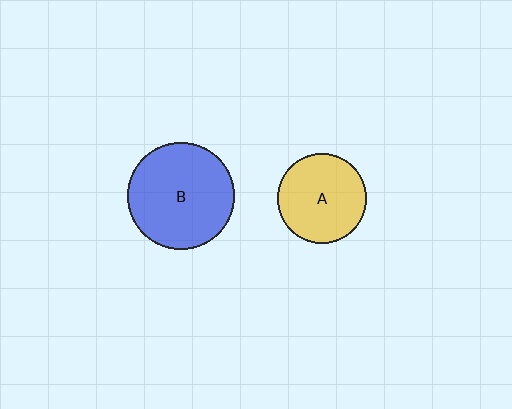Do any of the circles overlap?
No, none of the circles overlap.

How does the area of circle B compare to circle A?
Approximately 1.4 times.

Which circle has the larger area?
Circle B (blue).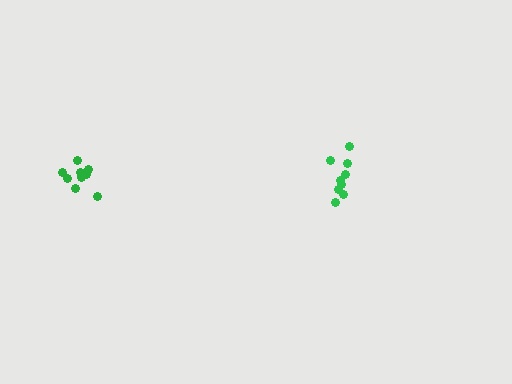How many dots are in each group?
Group 1: 9 dots, Group 2: 9 dots (18 total).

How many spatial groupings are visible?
There are 2 spatial groupings.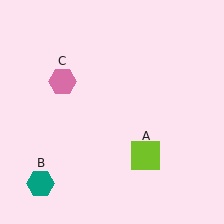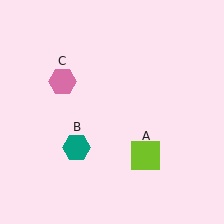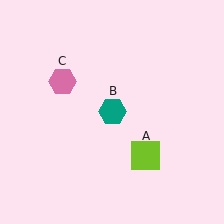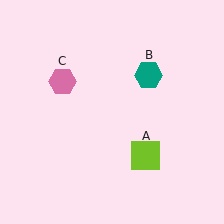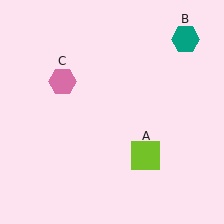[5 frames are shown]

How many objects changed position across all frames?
1 object changed position: teal hexagon (object B).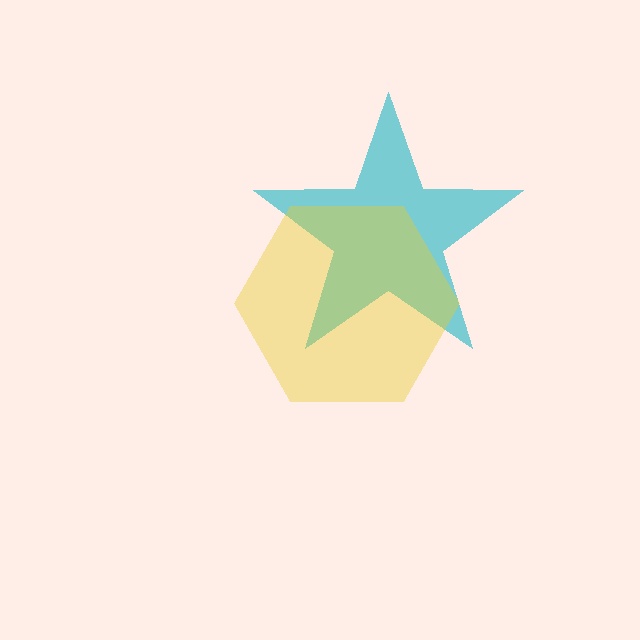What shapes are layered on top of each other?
The layered shapes are: a cyan star, a yellow hexagon.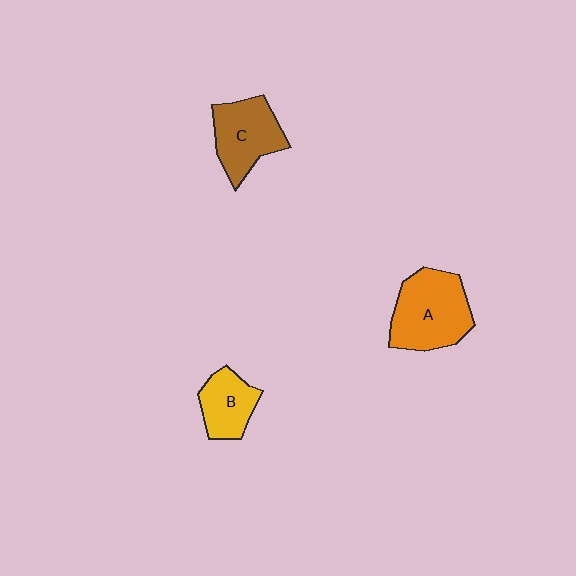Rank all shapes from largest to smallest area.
From largest to smallest: A (orange), C (brown), B (yellow).